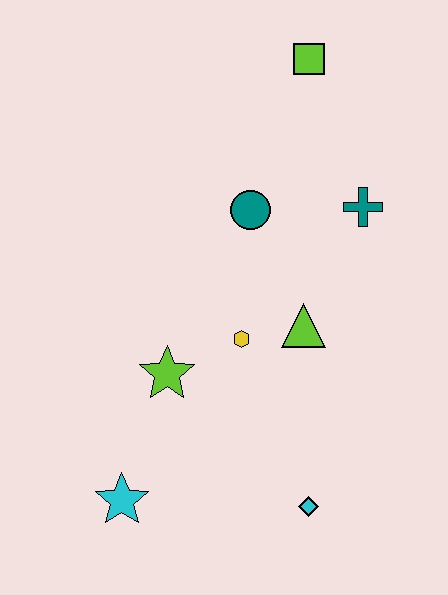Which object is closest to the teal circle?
The teal cross is closest to the teal circle.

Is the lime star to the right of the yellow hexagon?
No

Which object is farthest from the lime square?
The cyan star is farthest from the lime square.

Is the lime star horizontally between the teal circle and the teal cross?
No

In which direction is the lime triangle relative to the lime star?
The lime triangle is to the right of the lime star.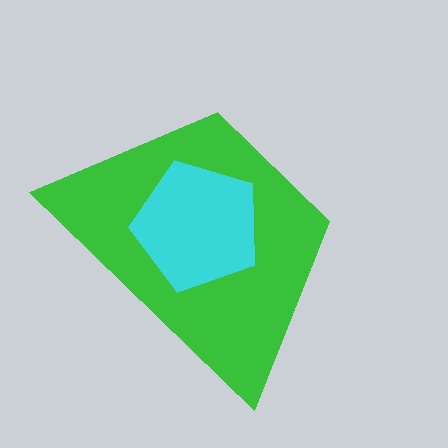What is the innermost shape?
The cyan pentagon.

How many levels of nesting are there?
2.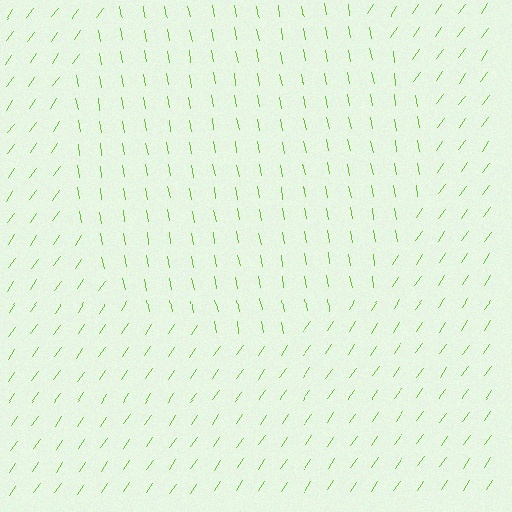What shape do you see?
I see a circle.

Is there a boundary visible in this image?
Yes, there is a texture boundary formed by a change in line orientation.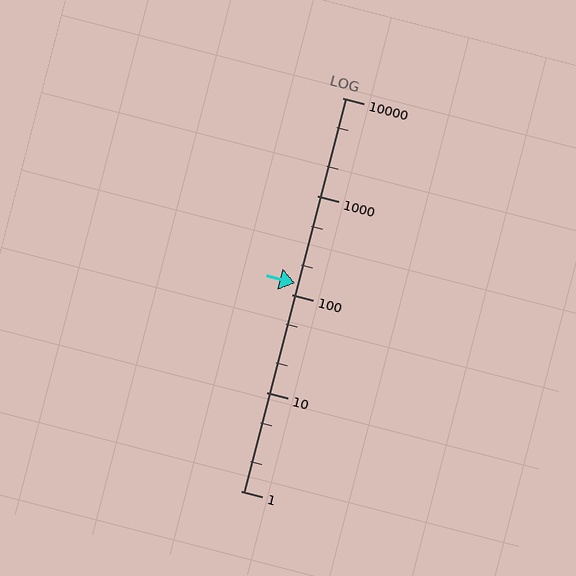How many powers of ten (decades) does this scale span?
The scale spans 4 decades, from 1 to 10000.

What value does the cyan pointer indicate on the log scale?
The pointer indicates approximately 130.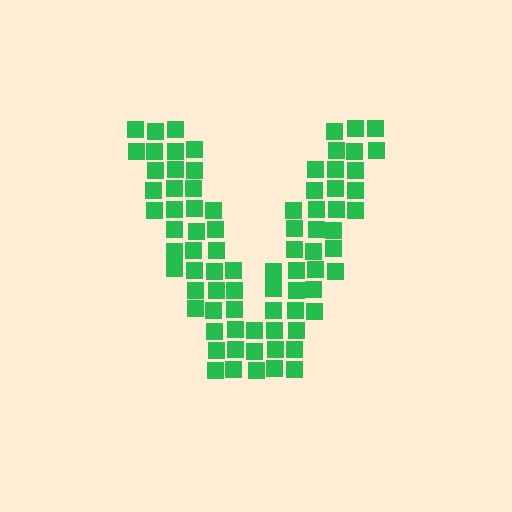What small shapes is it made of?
It is made of small squares.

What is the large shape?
The large shape is the letter V.